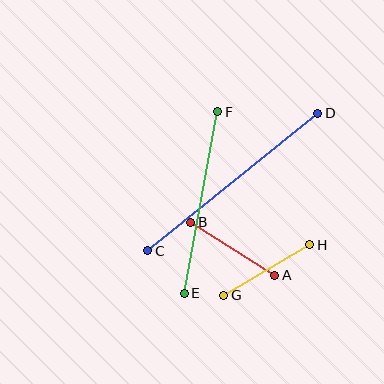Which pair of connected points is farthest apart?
Points C and D are farthest apart.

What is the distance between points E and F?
The distance is approximately 184 pixels.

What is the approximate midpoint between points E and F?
The midpoint is at approximately (201, 203) pixels.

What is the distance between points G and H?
The distance is approximately 100 pixels.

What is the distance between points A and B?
The distance is approximately 99 pixels.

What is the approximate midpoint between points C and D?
The midpoint is at approximately (233, 182) pixels.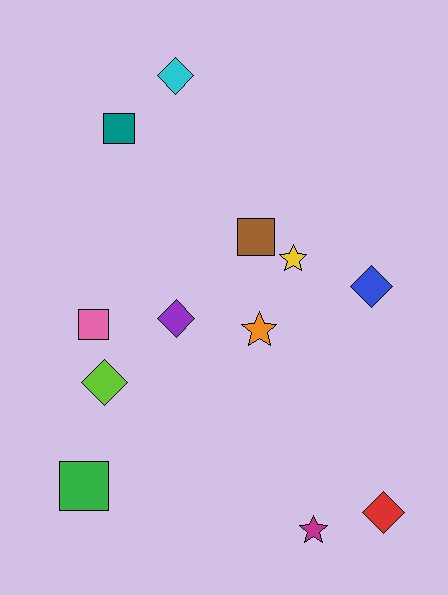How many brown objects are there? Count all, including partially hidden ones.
There is 1 brown object.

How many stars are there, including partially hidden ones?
There are 3 stars.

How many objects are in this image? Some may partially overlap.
There are 12 objects.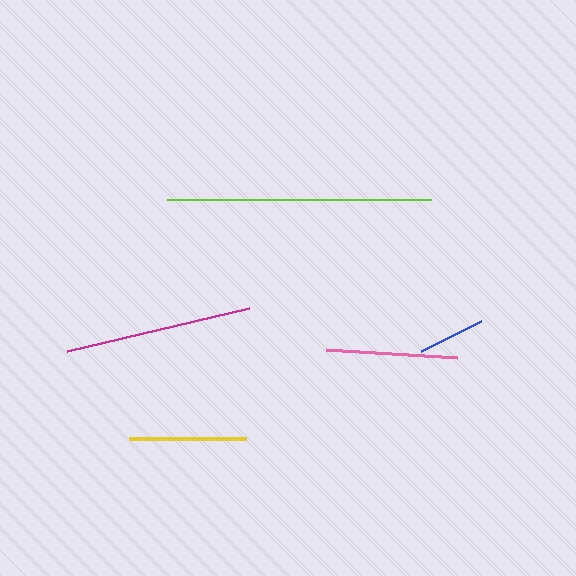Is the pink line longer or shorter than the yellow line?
The pink line is longer than the yellow line.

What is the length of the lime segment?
The lime segment is approximately 264 pixels long.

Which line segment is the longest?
The lime line is the longest at approximately 264 pixels.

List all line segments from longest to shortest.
From longest to shortest: lime, magenta, pink, yellow, blue.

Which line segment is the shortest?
The blue line is the shortest at approximately 67 pixels.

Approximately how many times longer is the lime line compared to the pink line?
The lime line is approximately 2.0 times the length of the pink line.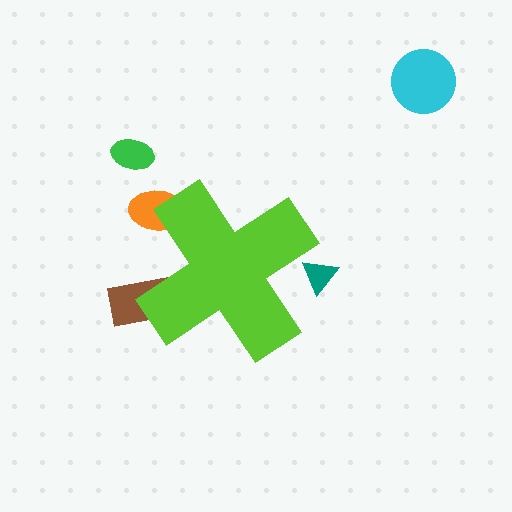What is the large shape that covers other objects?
A lime cross.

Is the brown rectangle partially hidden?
Yes, the brown rectangle is partially hidden behind the lime cross.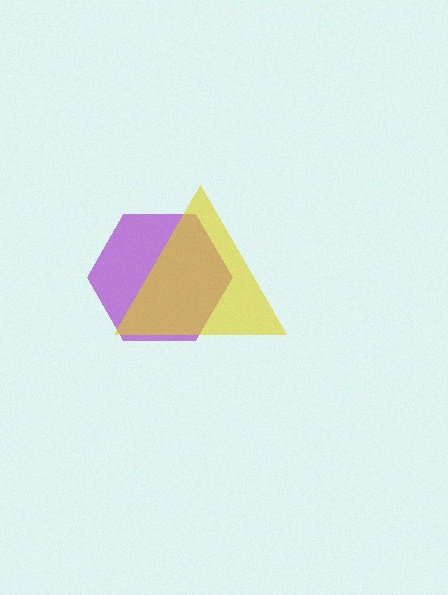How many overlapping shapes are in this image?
There are 2 overlapping shapes in the image.